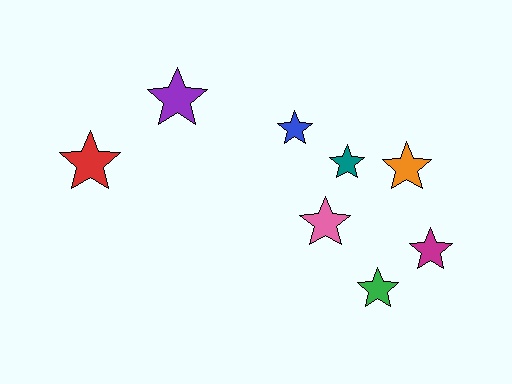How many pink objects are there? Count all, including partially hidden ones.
There is 1 pink object.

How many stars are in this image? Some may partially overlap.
There are 8 stars.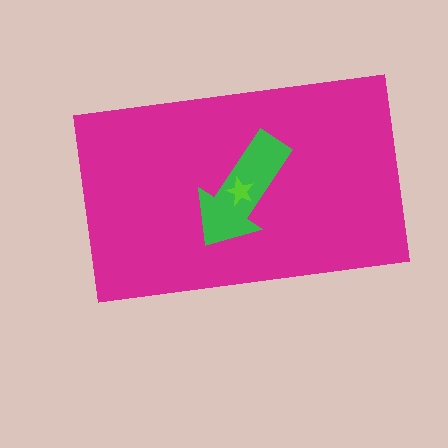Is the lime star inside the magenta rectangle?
Yes.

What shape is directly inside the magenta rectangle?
The green arrow.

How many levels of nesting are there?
3.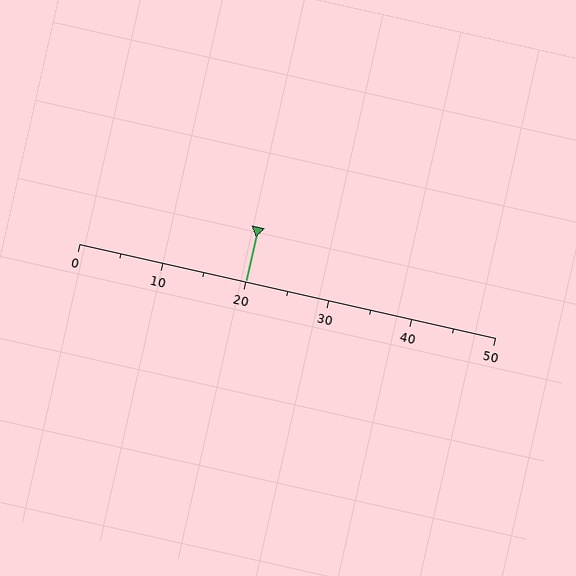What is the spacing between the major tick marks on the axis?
The major ticks are spaced 10 apart.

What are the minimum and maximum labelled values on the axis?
The axis runs from 0 to 50.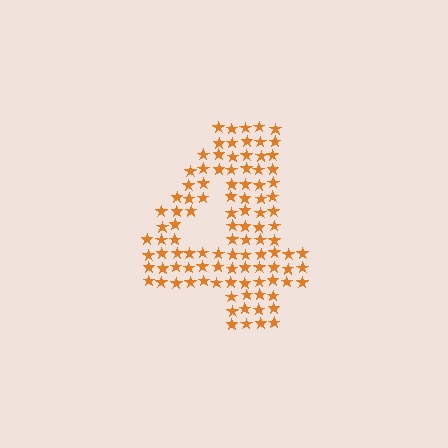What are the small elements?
The small elements are stars.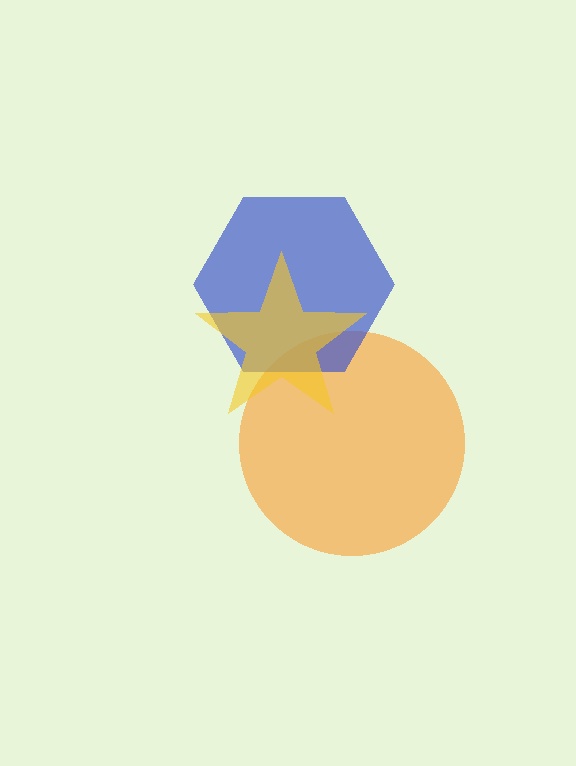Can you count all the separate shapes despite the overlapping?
Yes, there are 3 separate shapes.